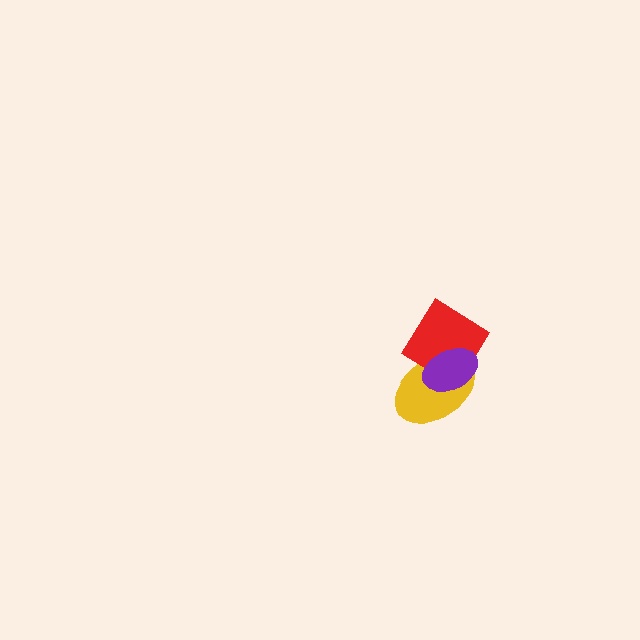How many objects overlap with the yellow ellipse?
2 objects overlap with the yellow ellipse.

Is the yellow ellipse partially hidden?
Yes, it is partially covered by another shape.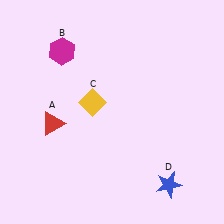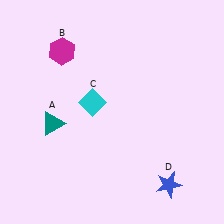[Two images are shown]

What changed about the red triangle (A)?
In Image 1, A is red. In Image 2, it changed to teal.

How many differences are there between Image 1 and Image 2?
There are 2 differences between the two images.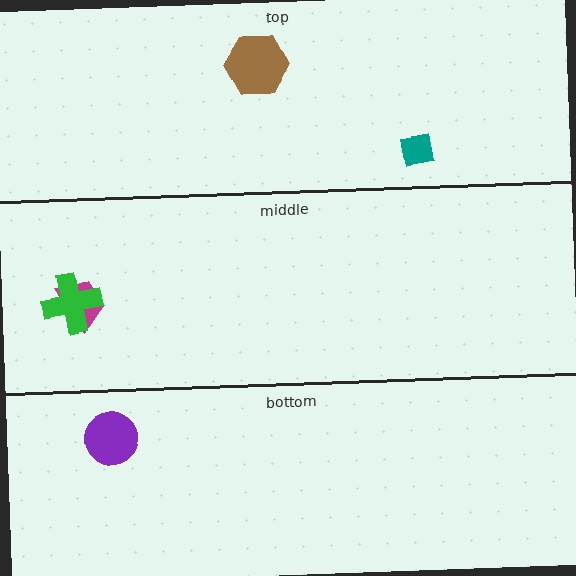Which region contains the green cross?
The middle region.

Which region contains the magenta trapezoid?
The middle region.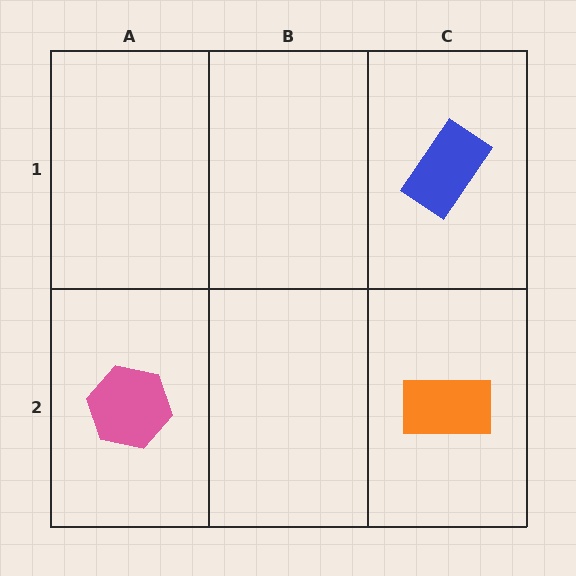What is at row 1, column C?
A blue rectangle.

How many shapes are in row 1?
1 shape.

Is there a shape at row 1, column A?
No, that cell is empty.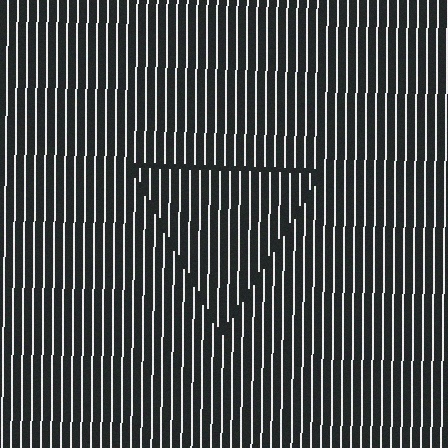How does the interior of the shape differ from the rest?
The interior of the shape contains the same grating, shifted by half a period — the contour is defined by the phase discontinuity where line-ends from the inner and outer gratings abut.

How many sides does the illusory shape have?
3 sides — the line-ends trace a triangle.